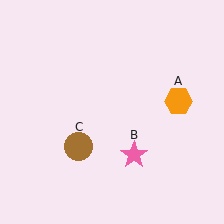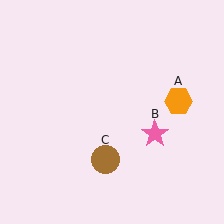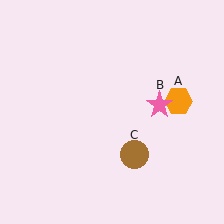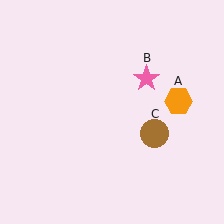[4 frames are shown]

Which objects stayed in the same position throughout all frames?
Orange hexagon (object A) remained stationary.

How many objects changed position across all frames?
2 objects changed position: pink star (object B), brown circle (object C).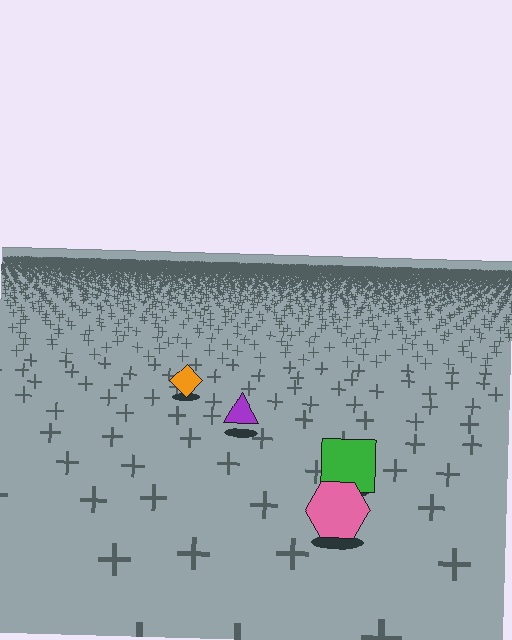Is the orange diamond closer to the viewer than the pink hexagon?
No. The pink hexagon is closer — you can tell from the texture gradient: the ground texture is coarser near it.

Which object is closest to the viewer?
The pink hexagon is closest. The texture marks near it are larger and more spread out.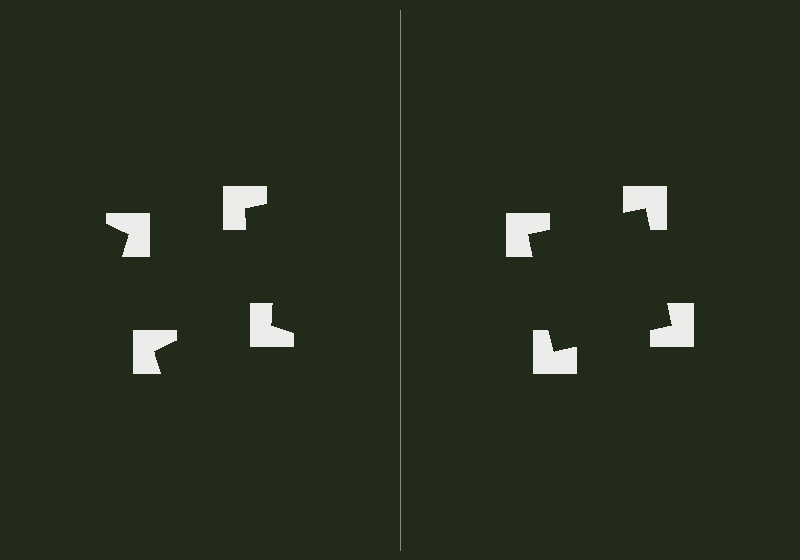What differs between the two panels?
The notched squares are positioned identically on both sides; only the wedge orientations differ. On the right they align to a square; on the left they are misaligned.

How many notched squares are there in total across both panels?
8 — 4 on each side.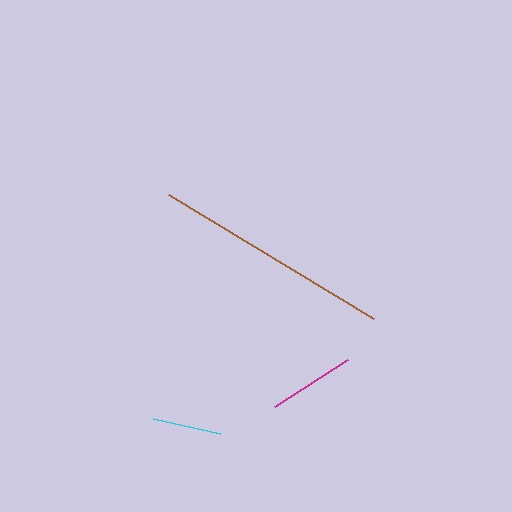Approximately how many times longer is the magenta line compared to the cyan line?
The magenta line is approximately 1.3 times the length of the cyan line.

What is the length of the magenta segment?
The magenta segment is approximately 87 pixels long.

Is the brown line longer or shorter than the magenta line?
The brown line is longer than the magenta line.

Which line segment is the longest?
The brown line is the longest at approximately 240 pixels.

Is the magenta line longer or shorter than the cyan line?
The magenta line is longer than the cyan line.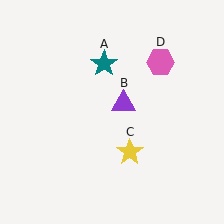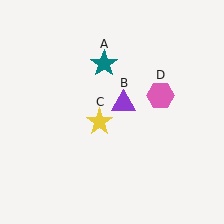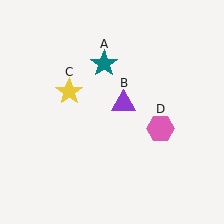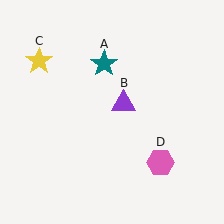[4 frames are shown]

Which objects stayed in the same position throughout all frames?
Teal star (object A) and purple triangle (object B) remained stationary.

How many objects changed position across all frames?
2 objects changed position: yellow star (object C), pink hexagon (object D).